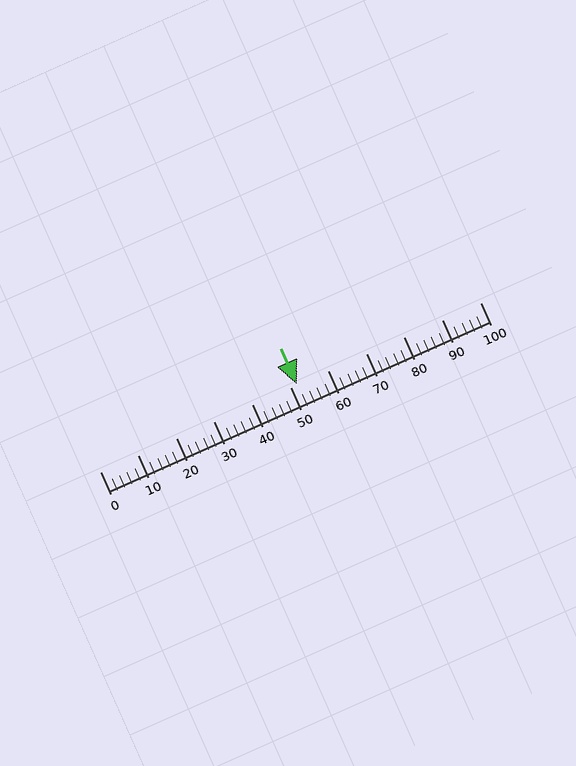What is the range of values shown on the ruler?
The ruler shows values from 0 to 100.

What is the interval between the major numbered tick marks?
The major tick marks are spaced 10 units apart.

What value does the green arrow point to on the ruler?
The green arrow points to approximately 52.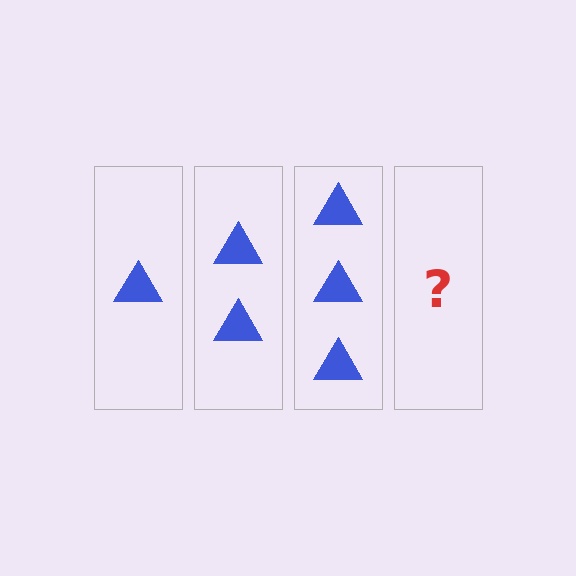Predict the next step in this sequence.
The next step is 4 triangles.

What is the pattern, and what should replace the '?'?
The pattern is that each step adds one more triangle. The '?' should be 4 triangles.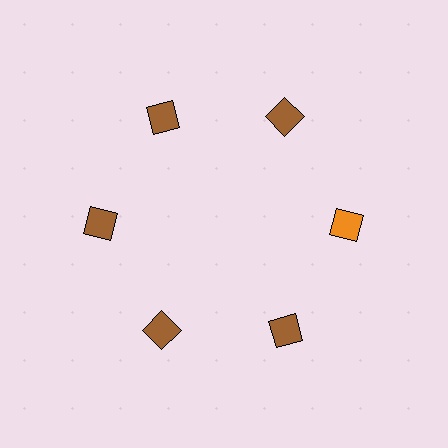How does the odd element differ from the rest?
It has a different color: orange instead of brown.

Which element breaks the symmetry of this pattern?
The orange diamond at roughly the 3 o'clock position breaks the symmetry. All other shapes are brown diamonds.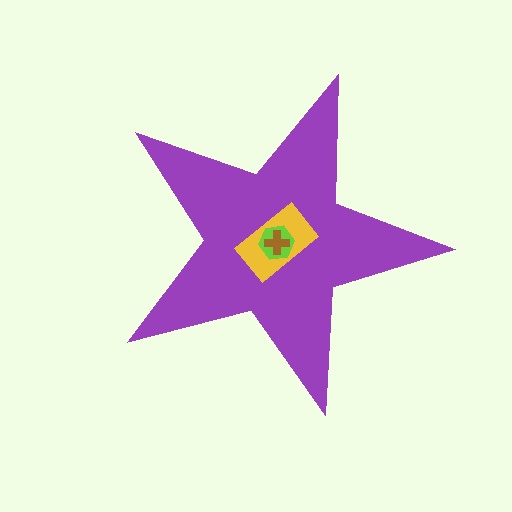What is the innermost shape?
The brown cross.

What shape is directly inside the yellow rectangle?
The lime hexagon.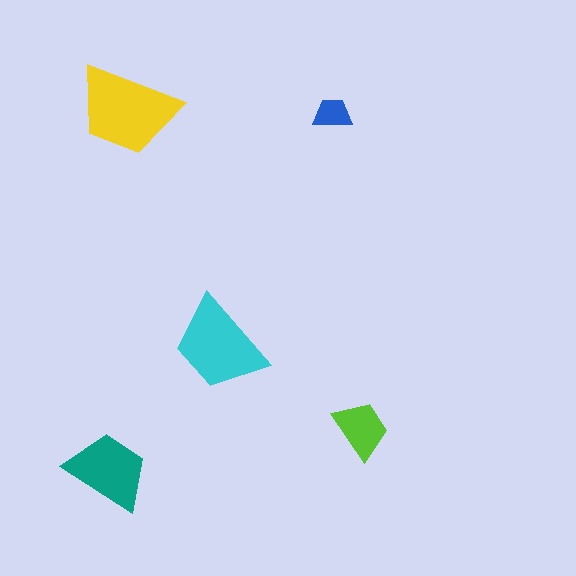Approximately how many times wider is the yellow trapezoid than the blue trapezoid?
About 2.5 times wider.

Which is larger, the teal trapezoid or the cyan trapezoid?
The cyan one.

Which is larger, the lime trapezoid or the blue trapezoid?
The lime one.